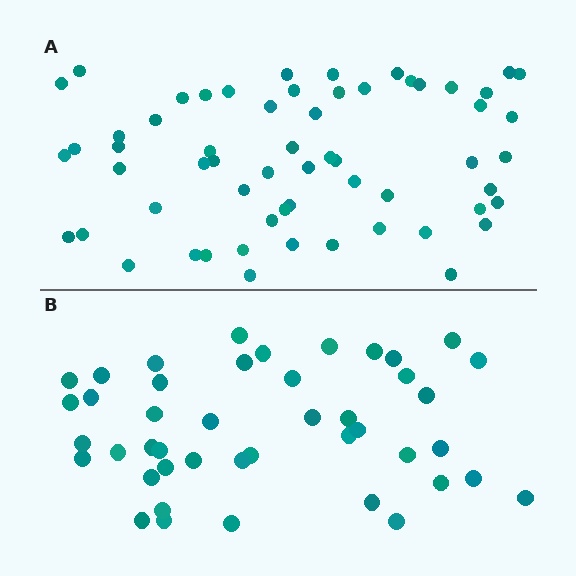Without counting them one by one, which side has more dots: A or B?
Region A (the top region) has more dots.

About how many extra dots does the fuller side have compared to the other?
Region A has approximately 15 more dots than region B.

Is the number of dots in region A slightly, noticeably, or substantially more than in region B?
Region A has noticeably more, but not dramatically so. The ratio is roughly 1.4 to 1.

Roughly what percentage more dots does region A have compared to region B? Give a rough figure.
About 35% more.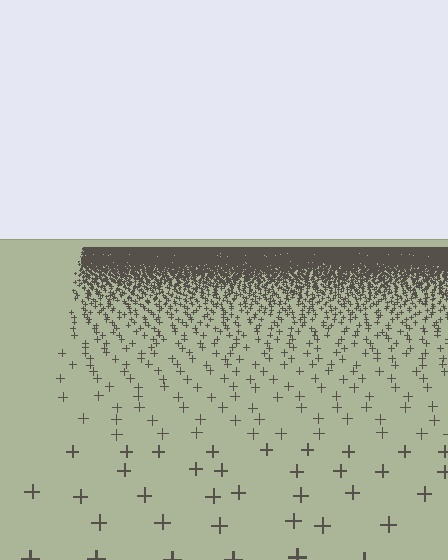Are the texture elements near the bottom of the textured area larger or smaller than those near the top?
Larger. Near the bottom, elements are closer to the viewer and appear at a bigger on-screen size.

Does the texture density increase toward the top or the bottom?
Density increases toward the top.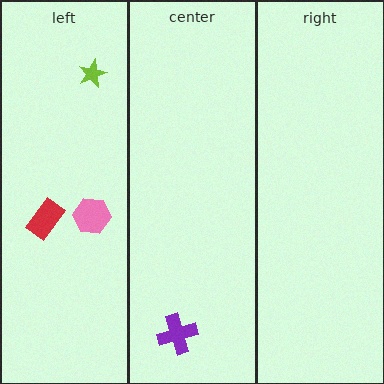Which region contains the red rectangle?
The left region.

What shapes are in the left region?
The pink hexagon, the red rectangle, the lime star.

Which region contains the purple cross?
The center region.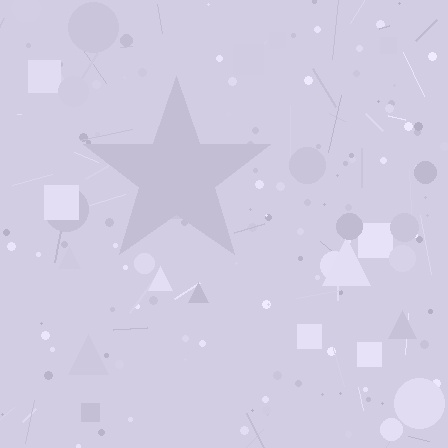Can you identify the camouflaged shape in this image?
The camouflaged shape is a star.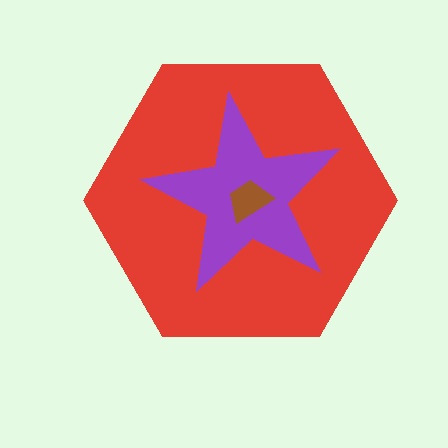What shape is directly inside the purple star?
The brown trapezoid.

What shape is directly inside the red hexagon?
The purple star.